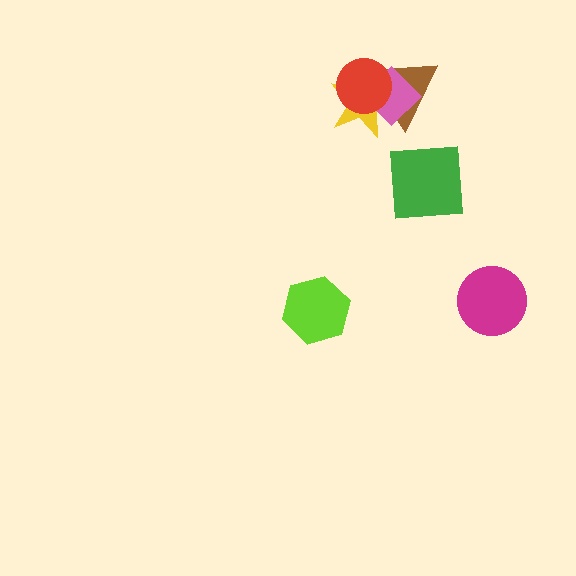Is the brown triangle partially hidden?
Yes, it is partially covered by another shape.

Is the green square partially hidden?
No, no other shape covers it.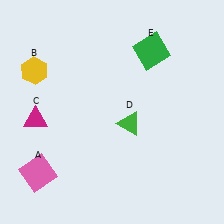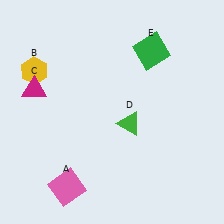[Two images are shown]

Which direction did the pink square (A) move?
The pink square (A) moved right.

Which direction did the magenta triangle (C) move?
The magenta triangle (C) moved up.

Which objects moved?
The objects that moved are: the pink square (A), the magenta triangle (C).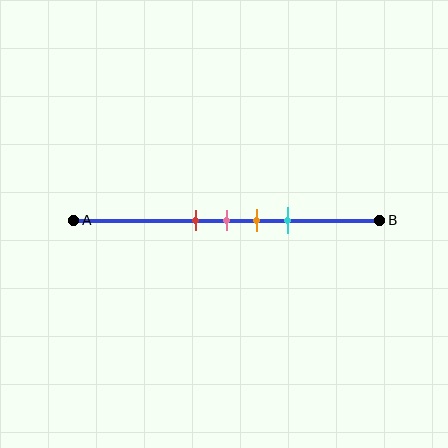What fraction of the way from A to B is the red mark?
The red mark is approximately 40% (0.4) of the way from A to B.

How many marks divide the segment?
There are 4 marks dividing the segment.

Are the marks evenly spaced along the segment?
Yes, the marks are approximately evenly spaced.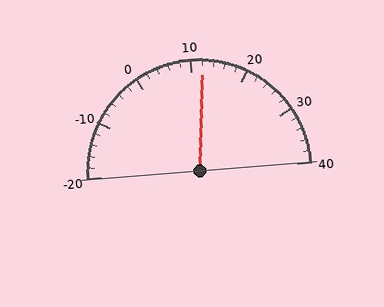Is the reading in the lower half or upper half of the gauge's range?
The reading is in the upper half of the range (-20 to 40).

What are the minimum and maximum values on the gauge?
The gauge ranges from -20 to 40.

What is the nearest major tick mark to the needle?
The nearest major tick mark is 10.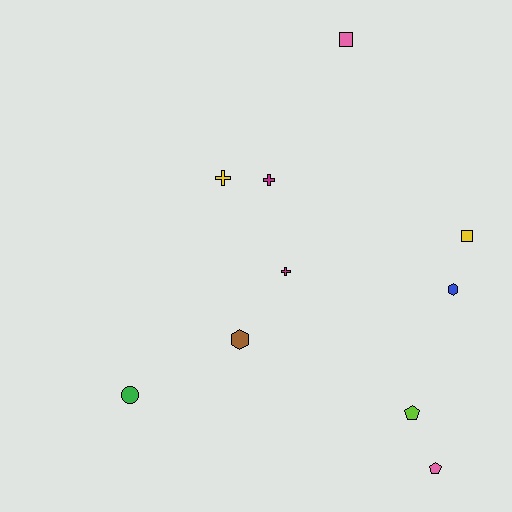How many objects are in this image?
There are 10 objects.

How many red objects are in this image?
There are no red objects.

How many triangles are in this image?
There are no triangles.